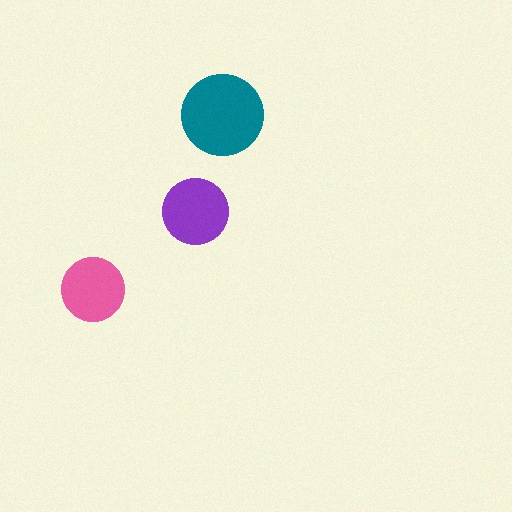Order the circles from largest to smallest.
the teal one, the purple one, the pink one.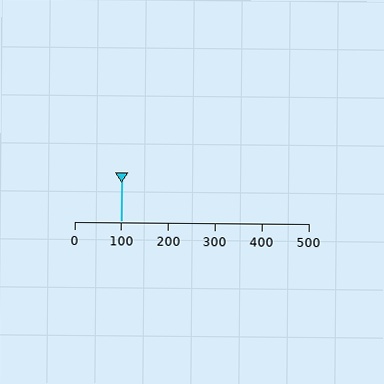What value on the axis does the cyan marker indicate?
The marker indicates approximately 100.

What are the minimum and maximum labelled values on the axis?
The axis runs from 0 to 500.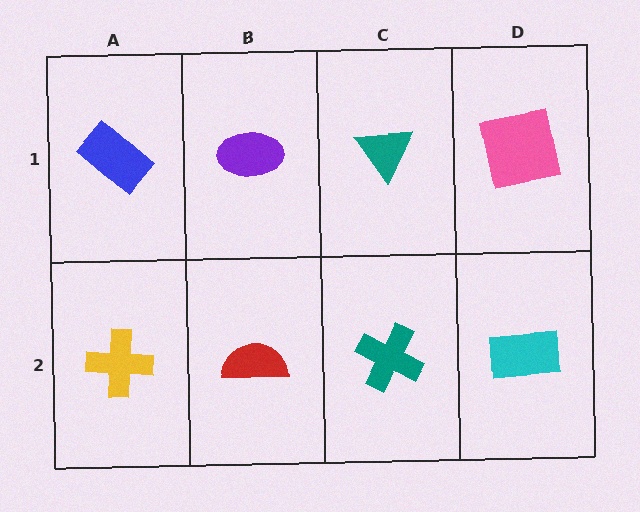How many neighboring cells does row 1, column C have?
3.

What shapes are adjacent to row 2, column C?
A teal triangle (row 1, column C), a red semicircle (row 2, column B), a cyan rectangle (row 2, column D).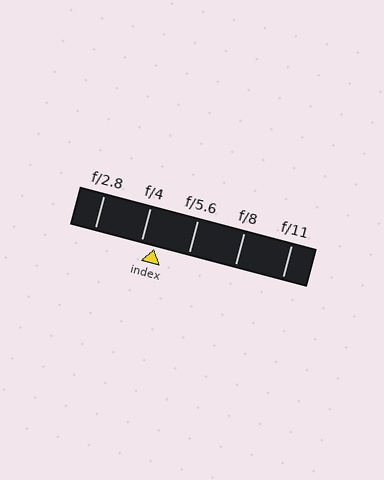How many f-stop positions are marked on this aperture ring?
There are 5 f-stop positions marked.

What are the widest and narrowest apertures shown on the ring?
The widest aperture shown is f/2.8 and the narrowest is f/11.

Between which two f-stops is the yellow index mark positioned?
The index mark is between f/4 and f/5.6.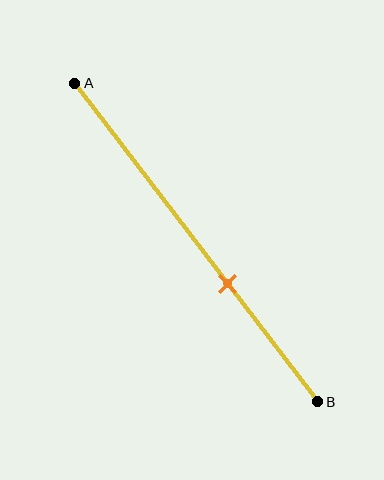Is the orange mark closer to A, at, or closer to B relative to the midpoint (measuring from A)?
The orange mark is closer to point B than the midpoint of segment AB.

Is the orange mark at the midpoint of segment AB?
No, the mark is at about 65% from A, not at the 50% midpoint.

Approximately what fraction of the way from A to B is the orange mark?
The orange mark is approximately 65% of the way from A to B.